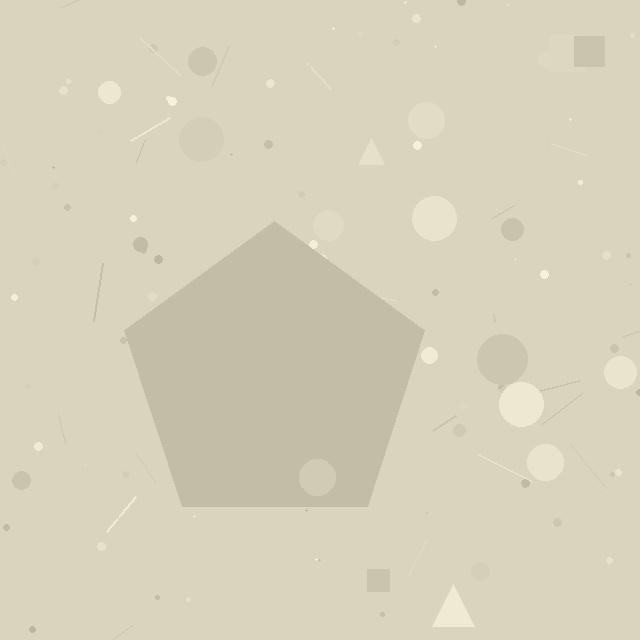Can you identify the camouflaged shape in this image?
The camouflaged shape is a pentagon.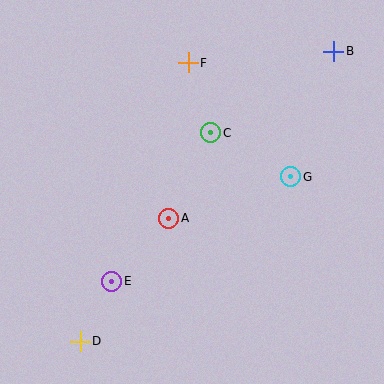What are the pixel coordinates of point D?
Point D is at (80, 341).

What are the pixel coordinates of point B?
Point B is at (334, 51).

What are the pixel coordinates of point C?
Point C is at (211, 133).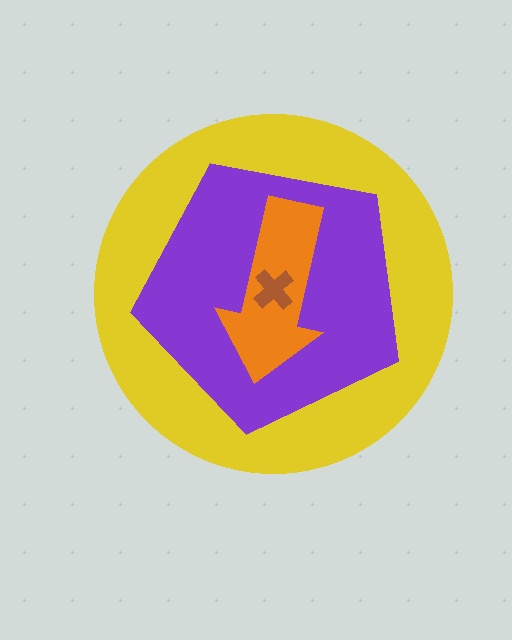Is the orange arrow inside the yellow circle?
Yes.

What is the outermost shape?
The yellow circle.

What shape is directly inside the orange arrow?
The brown cross.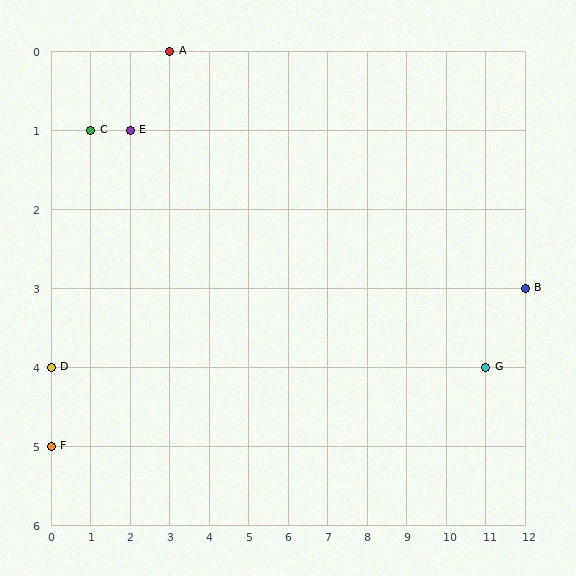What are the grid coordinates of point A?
Point A is at grid coordinates (3, 0).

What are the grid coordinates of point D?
Point D is at grid coordinates (0, 4).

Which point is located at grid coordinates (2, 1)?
Point E is at (2, 1).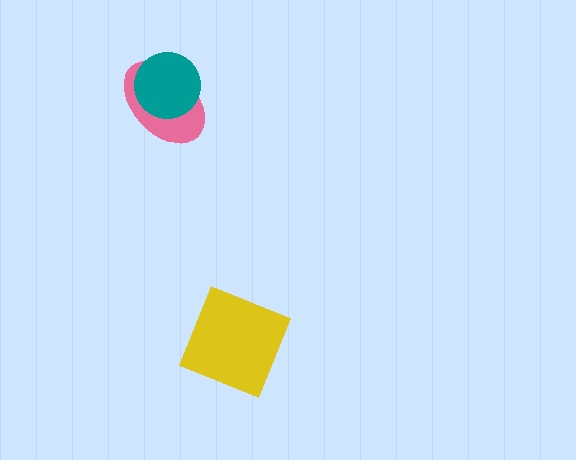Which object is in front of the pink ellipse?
The teal circle is in front of the pink ellipse.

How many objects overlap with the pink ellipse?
1 object overlaps with the pink ellipse.